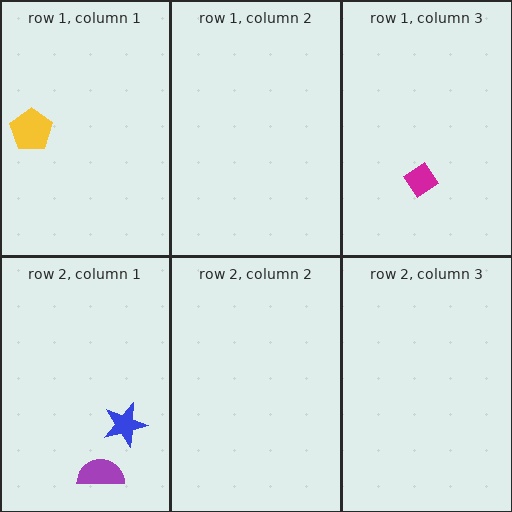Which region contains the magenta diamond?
The row 1, column 3 region.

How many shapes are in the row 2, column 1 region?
2.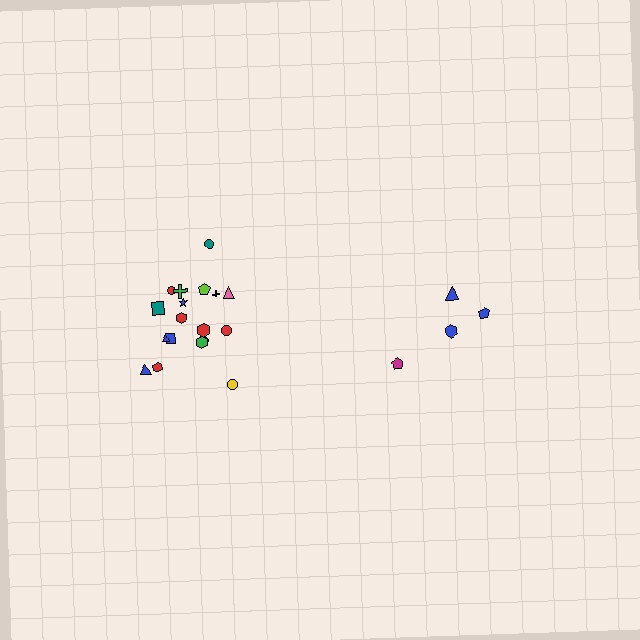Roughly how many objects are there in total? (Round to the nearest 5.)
Roughly 20 objects in total.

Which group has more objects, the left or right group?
The left group.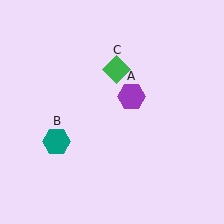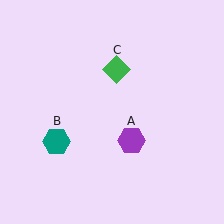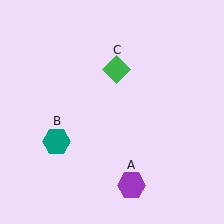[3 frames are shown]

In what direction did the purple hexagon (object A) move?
The purple hexagon (object A) moved down.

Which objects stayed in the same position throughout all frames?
Teal hexagon (object B) and green diamond (object C) remained stationary.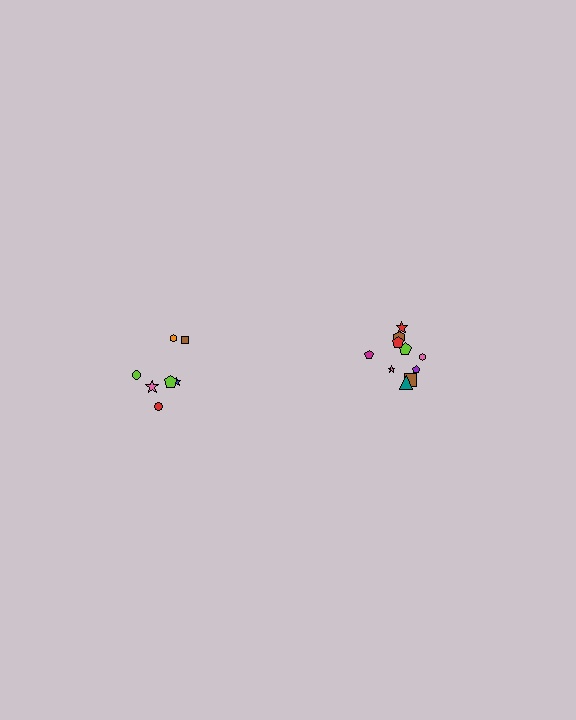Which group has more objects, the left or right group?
The right group.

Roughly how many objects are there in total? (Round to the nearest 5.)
Roughly 15 objects in total.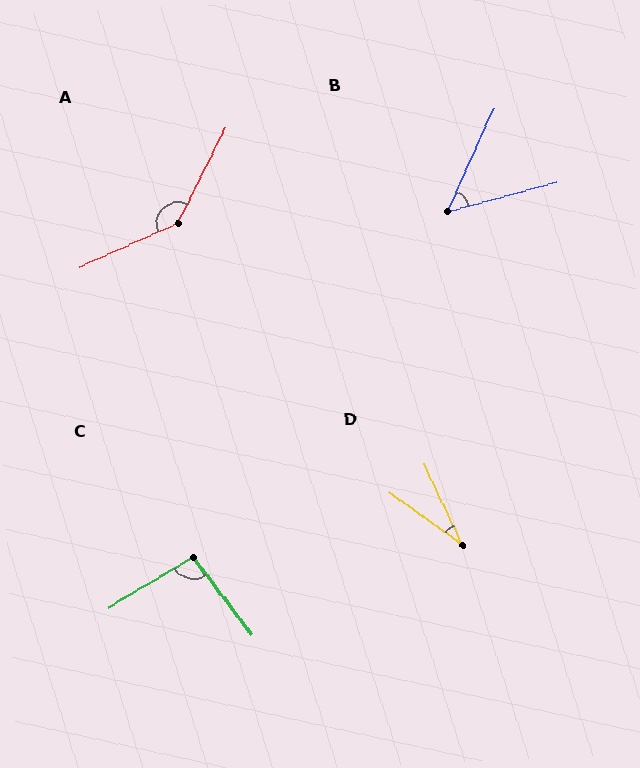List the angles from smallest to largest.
D (29°), B (50°), C (96°), A (141°).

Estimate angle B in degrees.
Approximately 50 degrees.